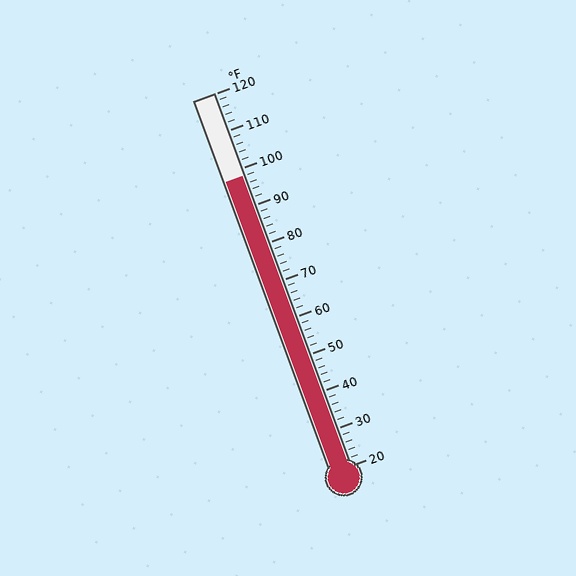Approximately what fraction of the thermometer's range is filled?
The thermometer is filled to approximately 80% of its range.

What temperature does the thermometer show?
The thermometer shows approximately 98°F.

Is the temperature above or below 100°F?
The temperature is below 100°F.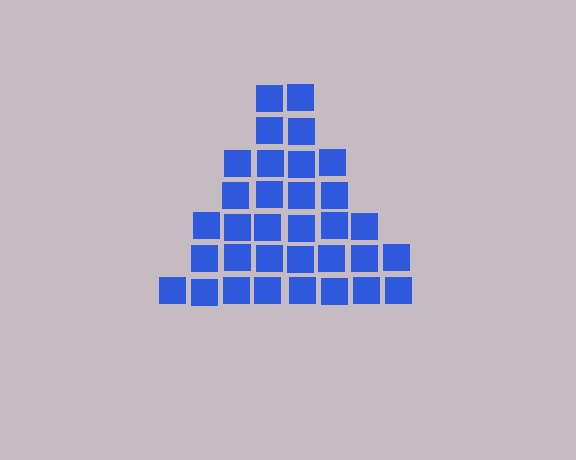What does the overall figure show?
The overall figure shows a triangle.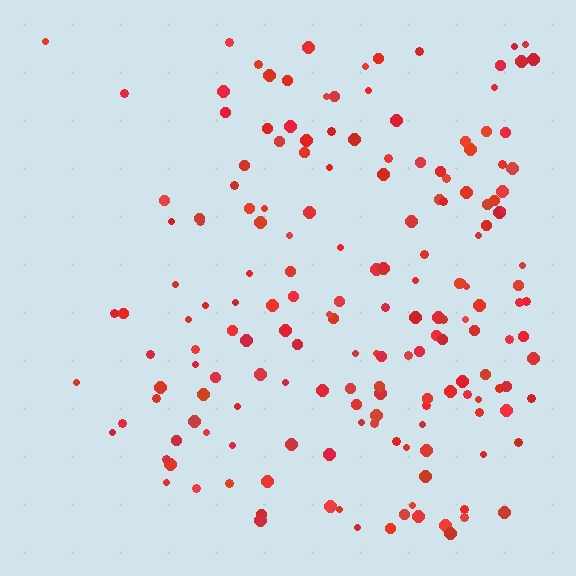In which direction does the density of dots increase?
From left to right, with the right side densest.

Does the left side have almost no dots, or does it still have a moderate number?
Still a moderate number, just noticeably fewer than the right.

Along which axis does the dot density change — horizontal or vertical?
Horizontal.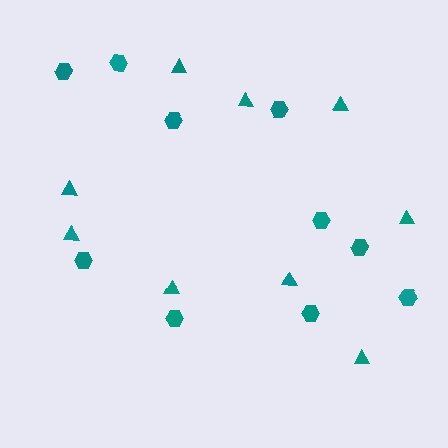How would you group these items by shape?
There are 2 groups: one group of hexagons (10) and one group of triangles (9).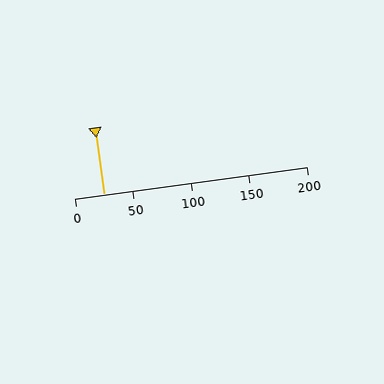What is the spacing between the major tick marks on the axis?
The major ticks are spaced 50 apart.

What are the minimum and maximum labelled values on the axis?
The axis runs from 0 to 200.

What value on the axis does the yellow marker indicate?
The marker indicates approximately 25.